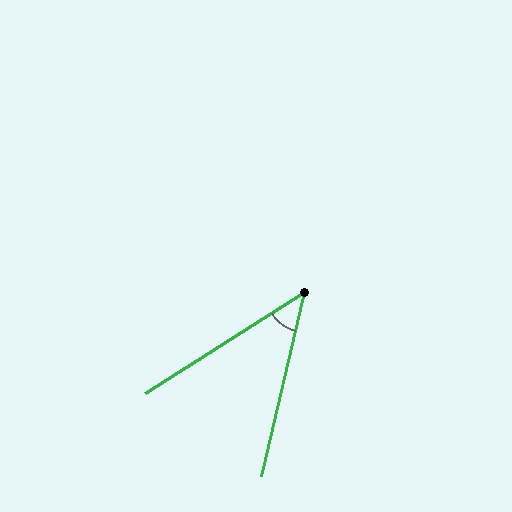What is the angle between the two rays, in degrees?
Approximately 44 degrees.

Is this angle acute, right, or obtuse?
It is acute.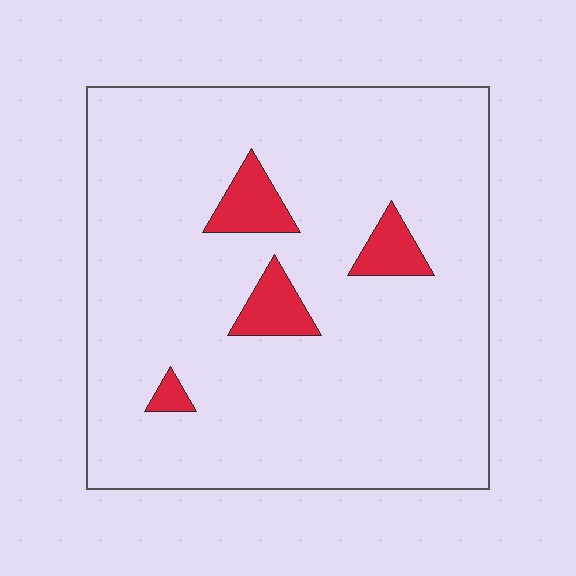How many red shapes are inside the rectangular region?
4.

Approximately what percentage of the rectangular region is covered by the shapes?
Approximately 10%.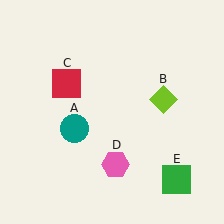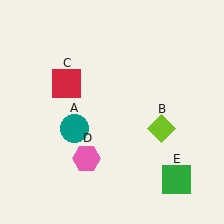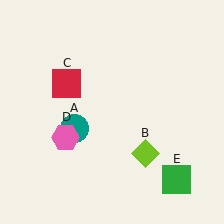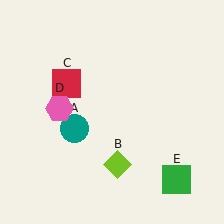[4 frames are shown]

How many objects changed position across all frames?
2 objects changed position: lime diamond (object B), pink hexagon (object D).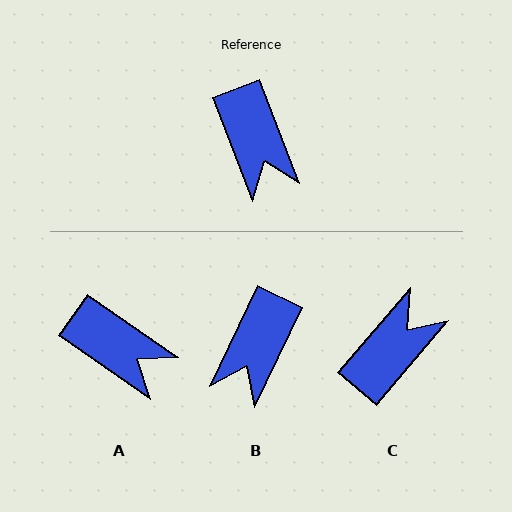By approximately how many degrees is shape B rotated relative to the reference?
Approximately 47 degrees clockwise.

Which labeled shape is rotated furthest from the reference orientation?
C, about 119 degrees away.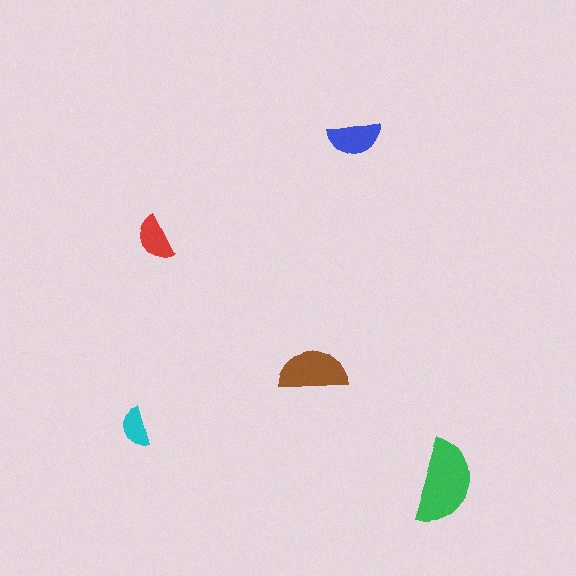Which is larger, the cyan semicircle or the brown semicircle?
The brown one.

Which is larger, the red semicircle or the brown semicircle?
The brown one.